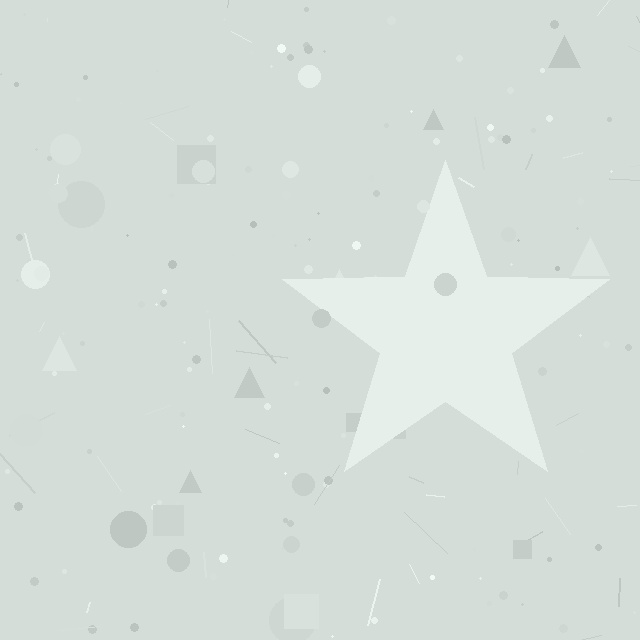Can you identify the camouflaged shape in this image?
The camouflaged shape is a star.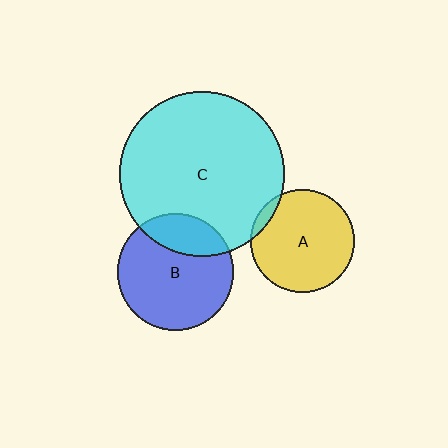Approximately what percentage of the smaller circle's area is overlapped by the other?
Approximately 25%.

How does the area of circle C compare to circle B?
Approximately 2.0 times.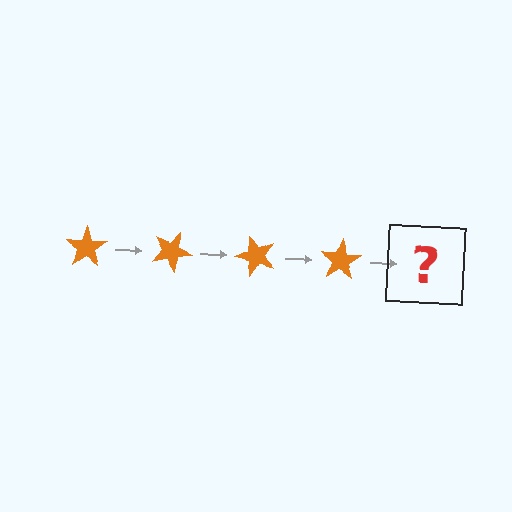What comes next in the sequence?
The next element should be an orange star rotated 100 degrees.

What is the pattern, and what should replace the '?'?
The pattern is that the star rotates 25 degrees each step. The '?' should be an orange star rotated 100 degrees.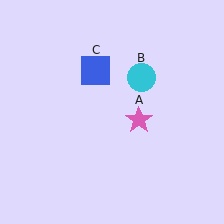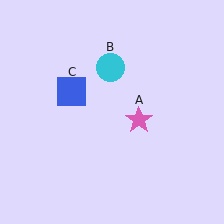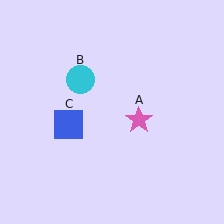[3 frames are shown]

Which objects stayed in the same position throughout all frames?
Pink star (object A) remained stationary.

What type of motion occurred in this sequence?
The cyan circle (object B), blue square (object C) rotated counterclockwise around the center of the scene.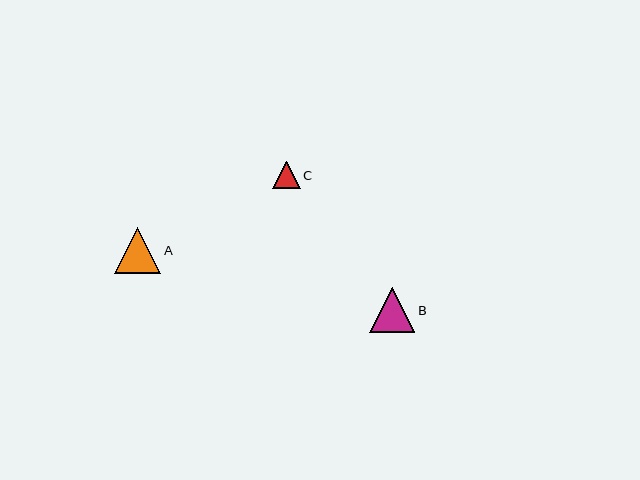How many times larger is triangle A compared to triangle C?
Triangle A is approximately 1.7 times the size of triangle C.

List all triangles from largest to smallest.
From largest to smallest: A, B, C.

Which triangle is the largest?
Triangle A is the largest with a size of approximately 46 pixels.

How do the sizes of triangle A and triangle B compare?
Triangle A and triangle B are approximately the same size.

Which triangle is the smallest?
Triangle C is the smallest with a size of approximately 27 pixels.